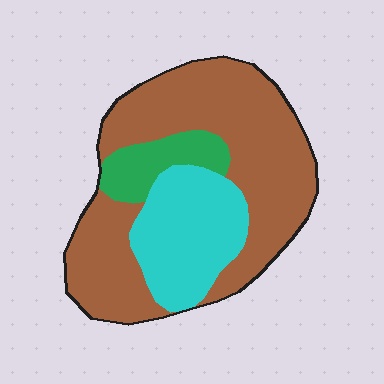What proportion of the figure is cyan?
Cyan takes up between a sixth and a third of the figure.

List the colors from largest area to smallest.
From largest to smallest: brown, cyan, green.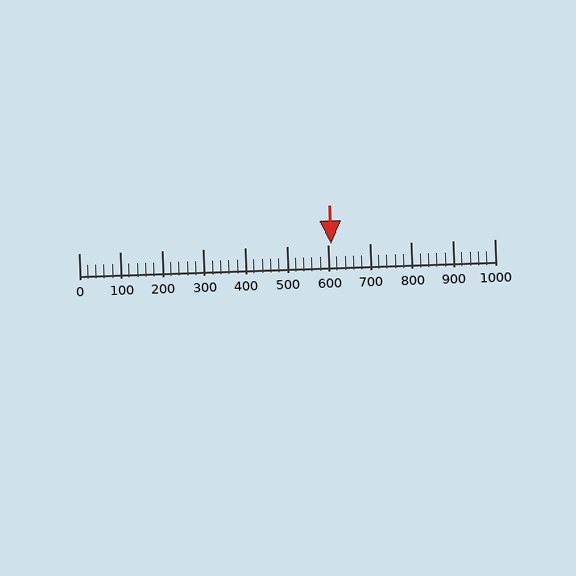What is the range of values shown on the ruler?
The ruler shows values from 0 to 1000.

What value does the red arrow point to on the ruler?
The red arrow points to approximately 606.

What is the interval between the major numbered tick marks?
The major tick marks are spaced 100 units apart.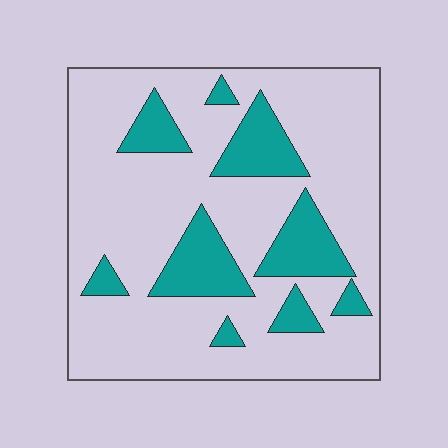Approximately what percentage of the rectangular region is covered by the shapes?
Approximately 20%.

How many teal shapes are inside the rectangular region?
9.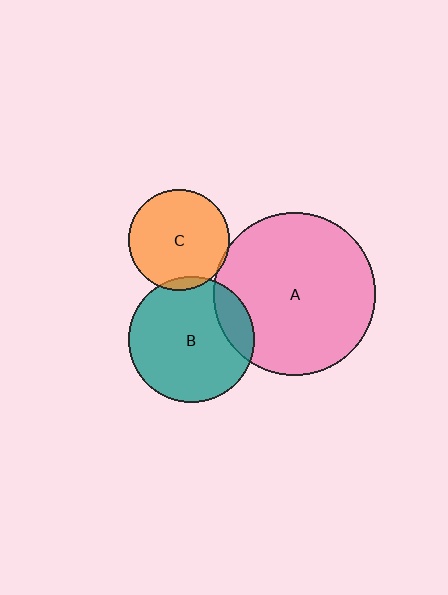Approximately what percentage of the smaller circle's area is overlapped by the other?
Approximately 15%.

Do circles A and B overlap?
Yes.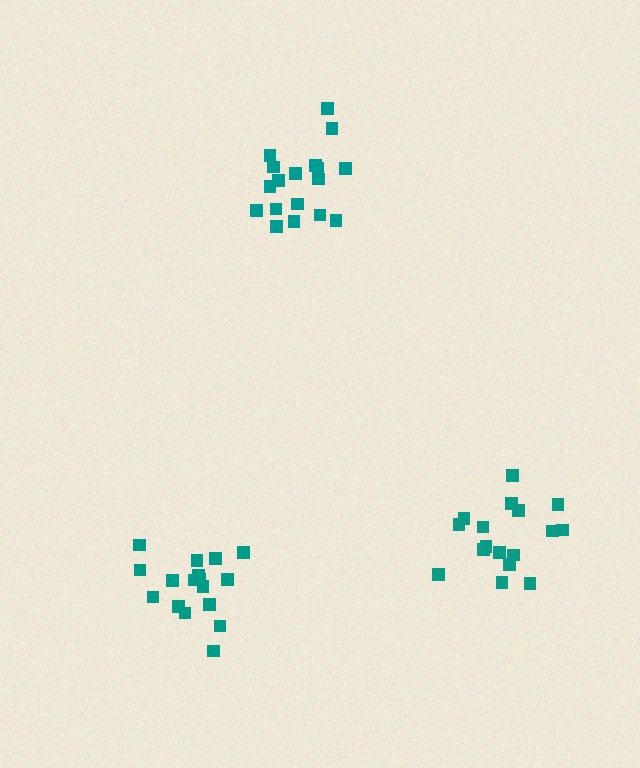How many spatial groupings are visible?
There are 3 spatial groupings.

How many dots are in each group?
Group 1: 17 dots, Group 2: 17 dots, Group 3: 18 dots (52 total).